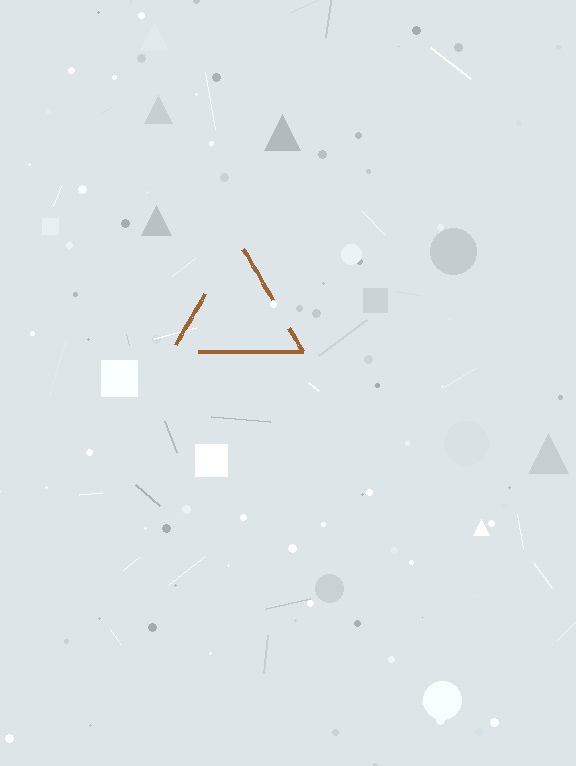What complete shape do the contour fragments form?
The contour fragments form a triangle.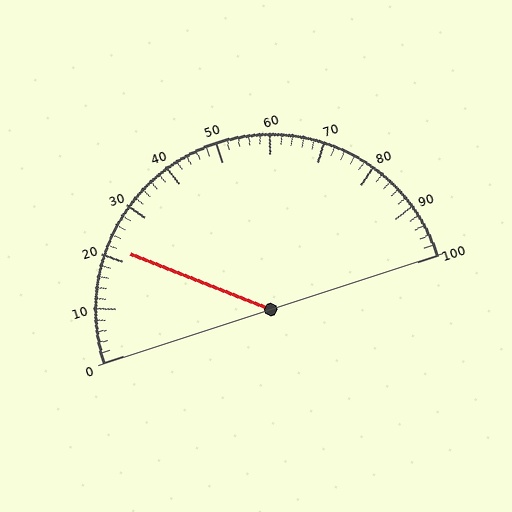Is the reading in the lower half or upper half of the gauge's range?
The reading is in the lower half of the range (0 to 100).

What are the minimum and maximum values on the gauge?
The gauge ranges from 0 to 100.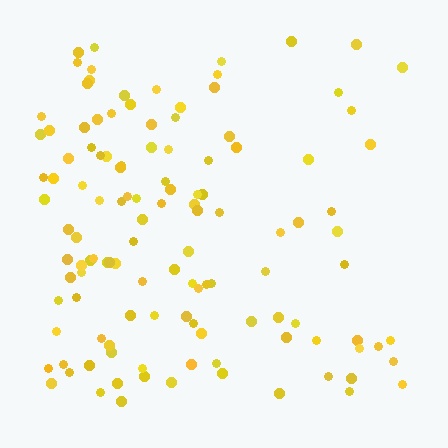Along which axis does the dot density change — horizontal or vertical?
Horizontal.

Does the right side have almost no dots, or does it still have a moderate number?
Still a moderate number, just noticeably fewer than the left.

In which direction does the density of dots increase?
From right to left, with the left side densest.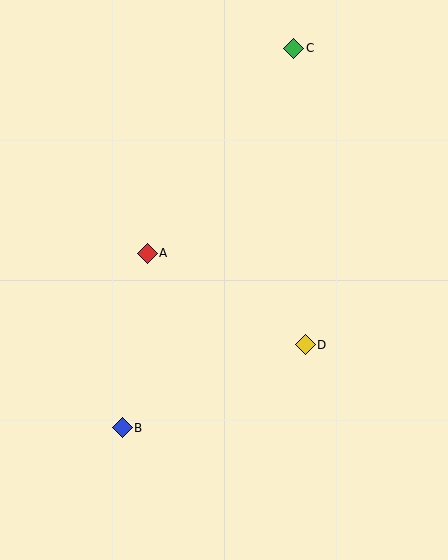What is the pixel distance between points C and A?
The distance between C and A is 252 pixels.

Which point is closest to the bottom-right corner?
Point D is closest to the bottom-right corner.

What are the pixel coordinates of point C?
Point C is at (294, 48).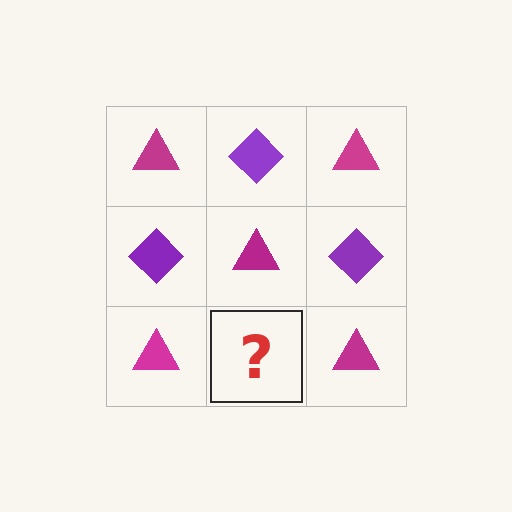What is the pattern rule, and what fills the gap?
The rule is that it alternates magenta triangle and purple diamond in a checkerboard pattern. The gap should be filled with a purple diamond.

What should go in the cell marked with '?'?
The missing cell should contain a purple diamond.